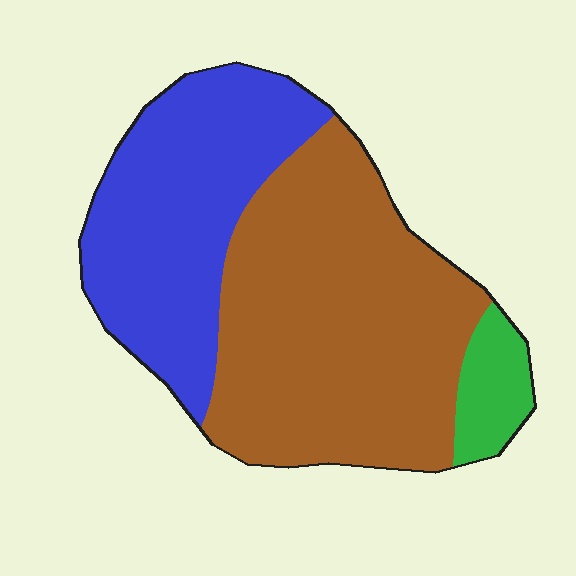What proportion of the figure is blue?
Blue covers around 35% of the figure.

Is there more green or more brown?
Brown.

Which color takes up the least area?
Green, at roughly 5%.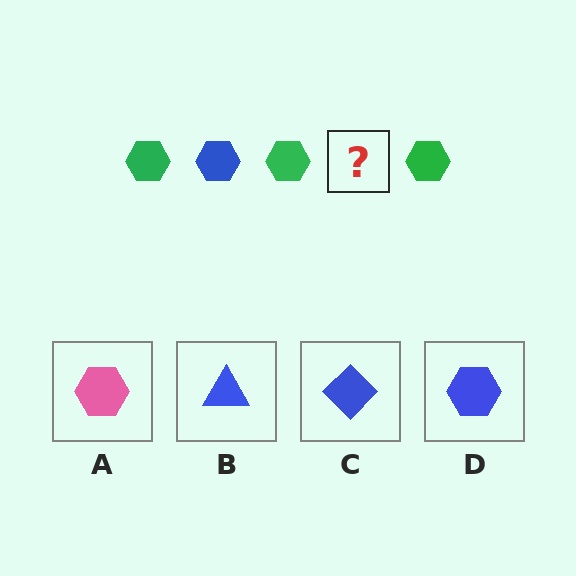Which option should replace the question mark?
Option D.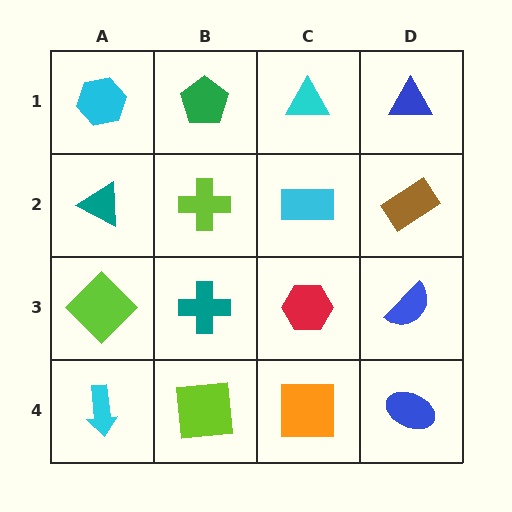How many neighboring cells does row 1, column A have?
2.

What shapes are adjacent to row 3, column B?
A lime cross (row 2, column B), a lime square (row 4, column B), a lime diamond (row 3, column A), a red hexagon (row 3, column C).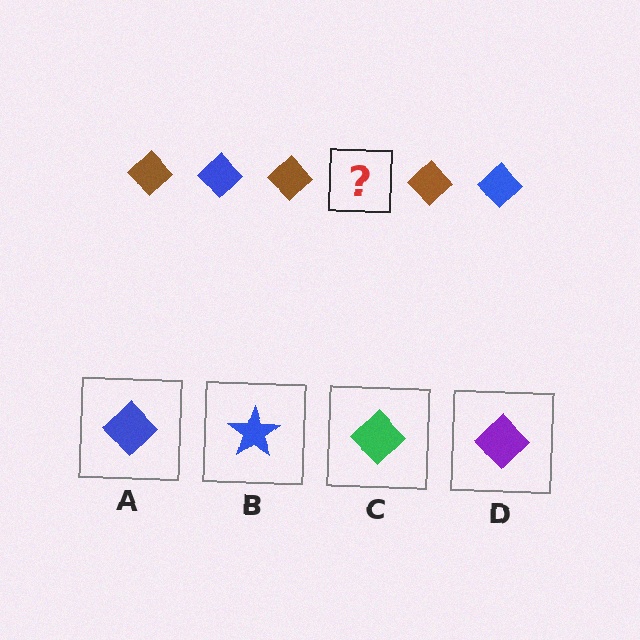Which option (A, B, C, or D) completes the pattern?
A.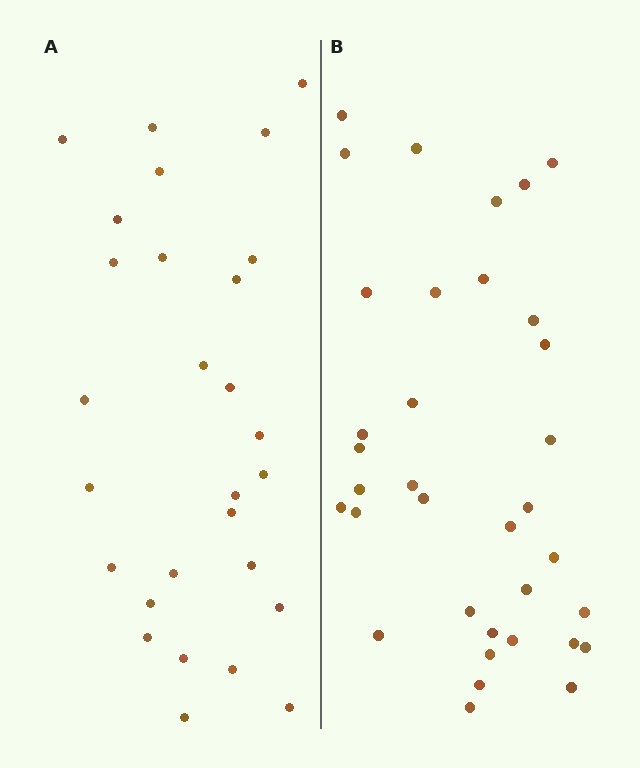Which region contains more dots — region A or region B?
Region B (the right region) has more dots.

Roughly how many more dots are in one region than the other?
Region B has roughly 8 or so more dots than region A.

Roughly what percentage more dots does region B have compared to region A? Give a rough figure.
About 25% more.